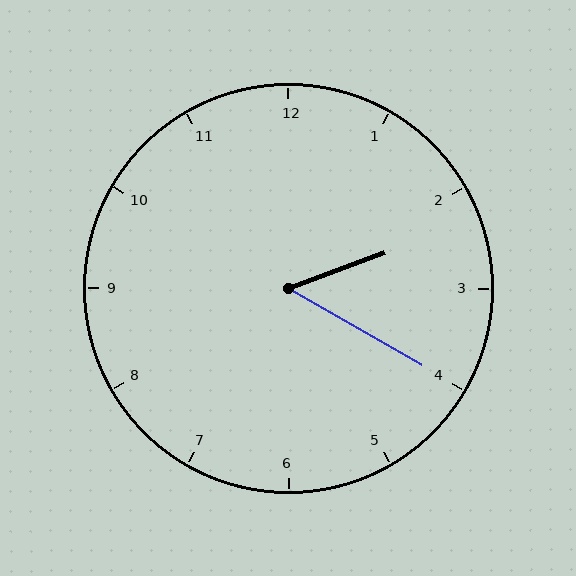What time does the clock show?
2:20.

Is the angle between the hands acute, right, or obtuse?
It is acute.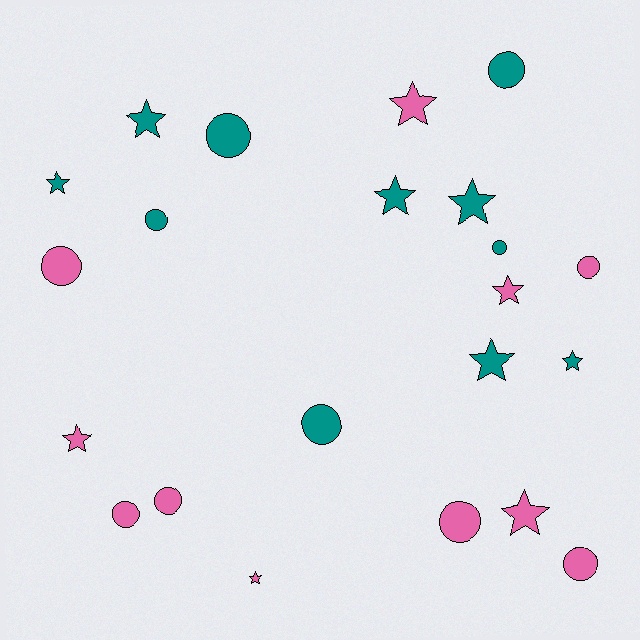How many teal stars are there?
There are 6 teal stars.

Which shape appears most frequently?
Star, with 11 objects.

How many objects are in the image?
There are 22 objects.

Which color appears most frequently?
Pink, with 11 objects.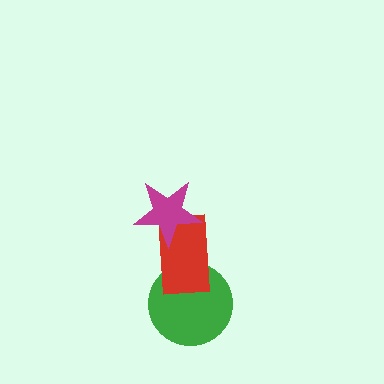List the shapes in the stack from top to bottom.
From top to bottom: the magenta star, the red rectangle, the green circle.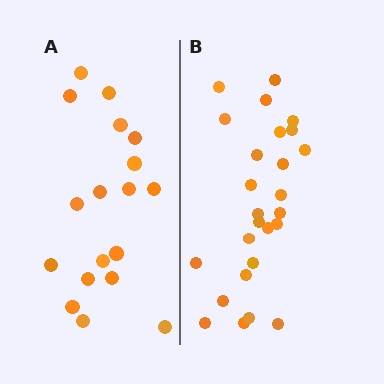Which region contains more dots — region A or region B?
Region B (the right region) has more dots.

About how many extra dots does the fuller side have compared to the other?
Region B has roughly 8 or so more dots than region A.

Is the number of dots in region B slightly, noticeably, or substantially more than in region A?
Region B has noticeably more, but not dramatically so. The ratio is roughly 1.4 to 1.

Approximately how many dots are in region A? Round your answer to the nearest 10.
About 20 dots. (The exact count is 18, which rounds to 20.)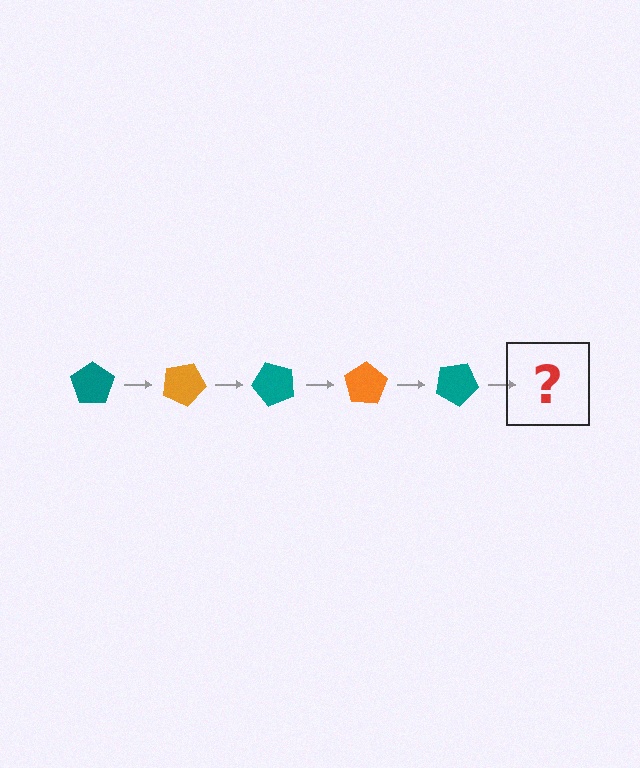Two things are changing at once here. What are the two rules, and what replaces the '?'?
The two rules are that it rotates 25 degrees each step and the color cycles through teal and orange. The '?' should be an orange pentagon, rotated 125 degrees from the start.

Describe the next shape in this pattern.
It should be an orange pentagon, rotated 125 degrees from the start.